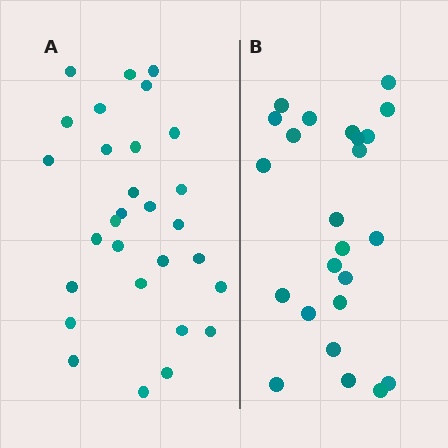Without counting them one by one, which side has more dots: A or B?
Region A (the left region) has more dots.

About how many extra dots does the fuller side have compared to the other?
Region A has about 5 more dots than region B.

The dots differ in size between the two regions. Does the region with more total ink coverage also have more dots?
No. Region B has more total ink coverage because its dots are larger, but region A actually contains more individual dots. Total area can be misleading — the number of items is what matters here.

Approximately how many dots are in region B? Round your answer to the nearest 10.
About 20 dots. (The exact count is 24, which rounds to 20.)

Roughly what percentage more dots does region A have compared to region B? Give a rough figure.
About 20% more.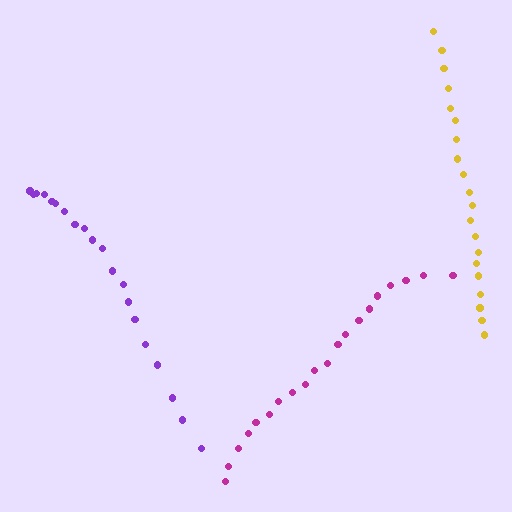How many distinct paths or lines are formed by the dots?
There are 3 distinct paths.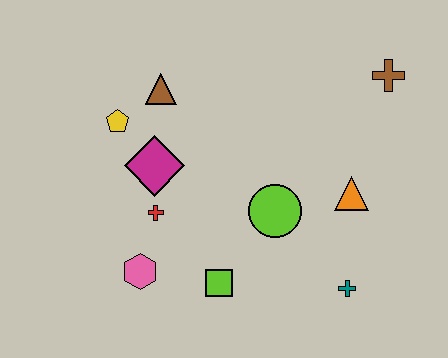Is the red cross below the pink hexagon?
No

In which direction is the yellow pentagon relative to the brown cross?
The yellow pentagon is to the left of the brown cross.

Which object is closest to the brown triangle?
The yellow pentagon is closest to the brown triangle.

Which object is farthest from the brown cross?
The pink hexagon is farthest from the brown cross.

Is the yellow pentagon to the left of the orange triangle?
Yes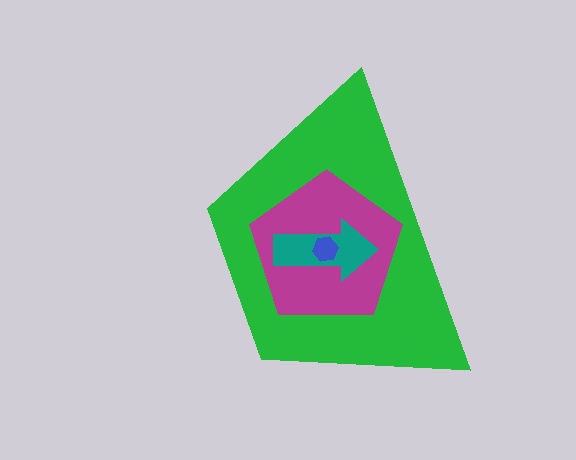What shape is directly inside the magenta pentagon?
The teal arrow.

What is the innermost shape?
The blue hexagon.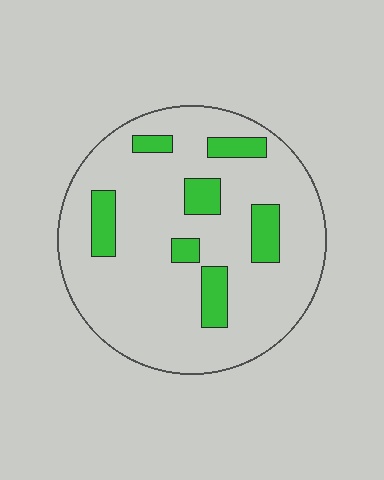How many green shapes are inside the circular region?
7.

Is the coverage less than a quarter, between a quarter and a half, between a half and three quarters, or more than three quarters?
Less than a quarter.